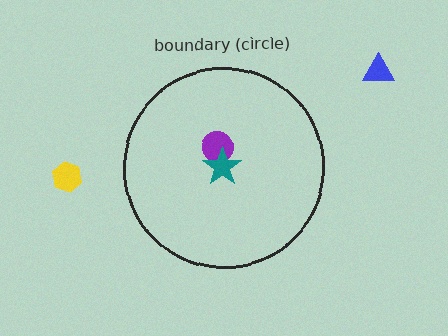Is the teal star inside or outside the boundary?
Inside.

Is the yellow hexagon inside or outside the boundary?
Outside.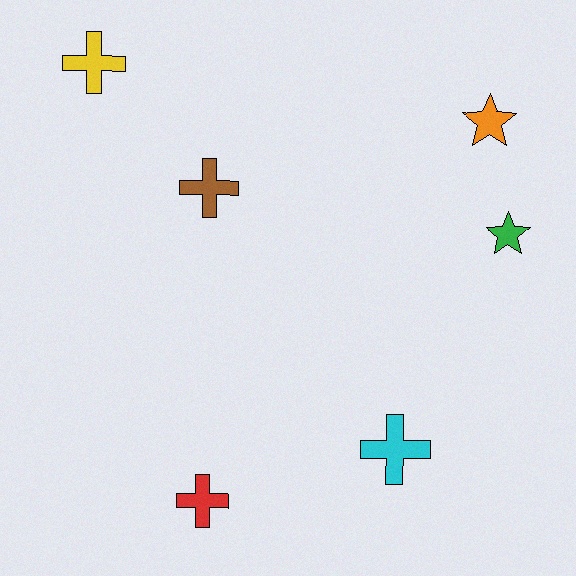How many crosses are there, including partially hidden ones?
There are 4 crosses.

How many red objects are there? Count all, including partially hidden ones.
There is 1 red object.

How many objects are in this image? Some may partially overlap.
There are 6 objects.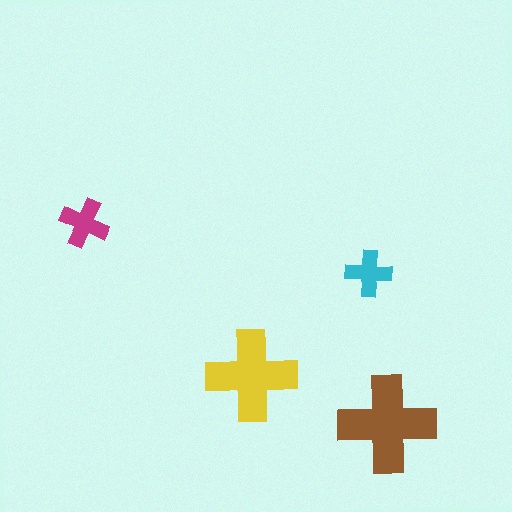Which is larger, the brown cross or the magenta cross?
The brown one.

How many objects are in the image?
There are 4 objects in the image.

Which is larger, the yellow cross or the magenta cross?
The yellow one.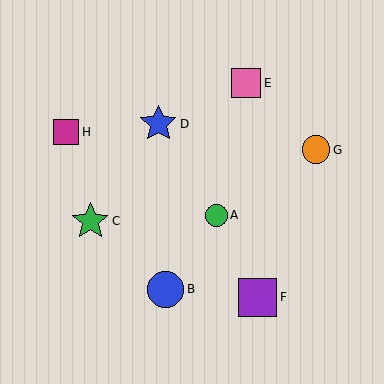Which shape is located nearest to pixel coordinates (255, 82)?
The pink square (labeled E) at (246, 83) is nearest to that location.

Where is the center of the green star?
The center of the green star is at (90, 221).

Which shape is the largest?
The purple square (labeled F) is the largest.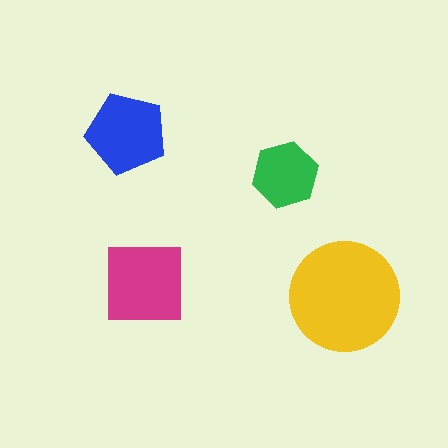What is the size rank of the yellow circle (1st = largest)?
1st.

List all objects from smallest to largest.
The green hexagon, the blue pentagon, the magenta square, the yellow circle.